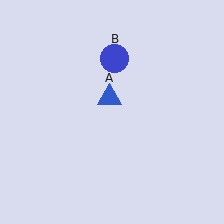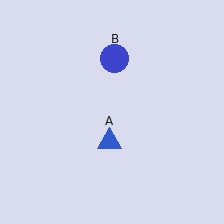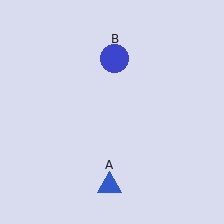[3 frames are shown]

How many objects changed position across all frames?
1 object changed position: blue triangle (object A).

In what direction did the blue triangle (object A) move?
The blue triangle (object A) moved down.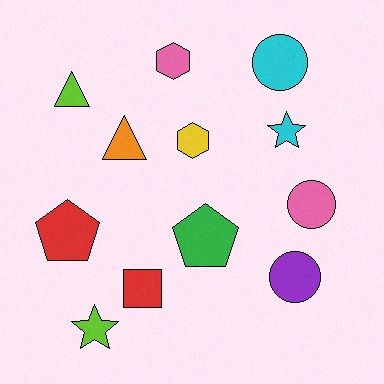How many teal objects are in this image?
There are no teal objects.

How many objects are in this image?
There are 12 objects.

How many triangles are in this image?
There are 2 triangles.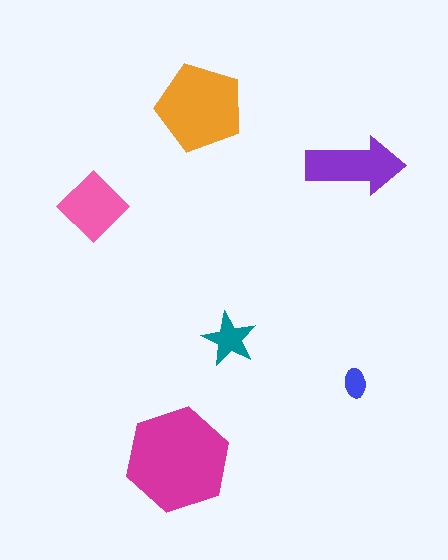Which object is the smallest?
The blue ellipse.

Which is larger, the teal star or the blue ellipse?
The teal star.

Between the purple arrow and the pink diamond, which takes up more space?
The purple arrow.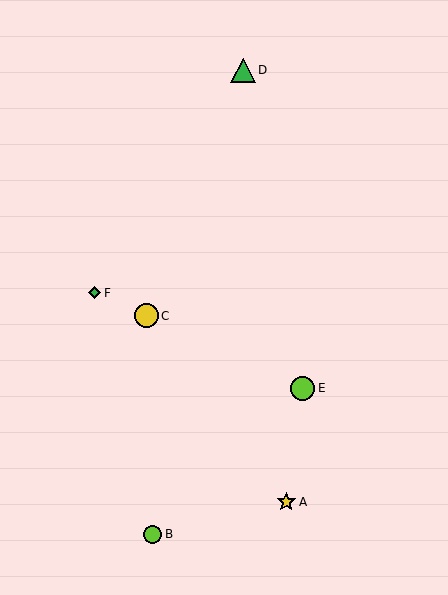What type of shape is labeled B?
Shape B is a lime circle.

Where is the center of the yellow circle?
The center of the yellow circle is at (147, 316).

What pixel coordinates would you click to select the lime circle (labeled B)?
Click at (153, 534) to select the lime circle B.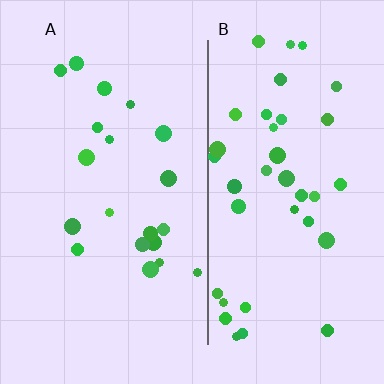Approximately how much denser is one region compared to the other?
Approximately 2.0× — region B over region A.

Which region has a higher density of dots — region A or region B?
B (the right).